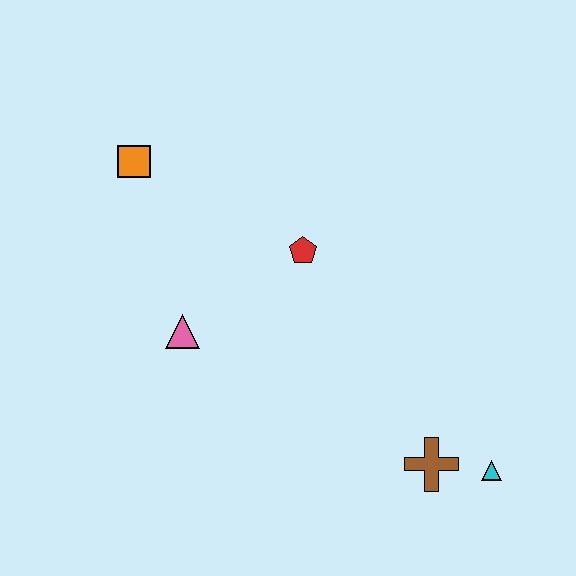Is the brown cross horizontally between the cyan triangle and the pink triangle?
Yes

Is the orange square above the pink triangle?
Yes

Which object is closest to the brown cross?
The cyan triangle is closest to the brown cross.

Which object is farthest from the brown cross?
The orange square is farthest from the brown cross.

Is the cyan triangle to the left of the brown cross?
No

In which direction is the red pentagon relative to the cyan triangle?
The red pentagon is above the cyan triangle.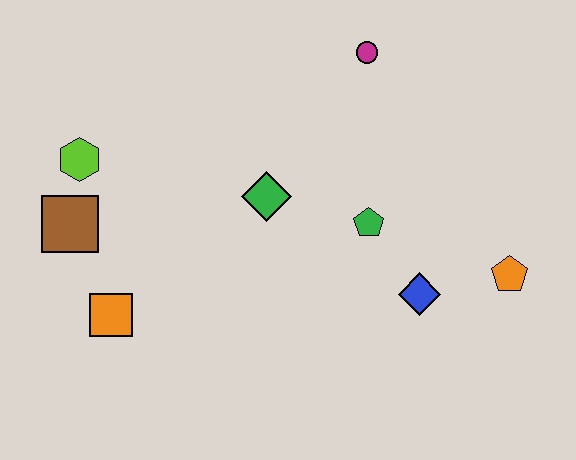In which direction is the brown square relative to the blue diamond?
The brown square is to the left of the blue diamond.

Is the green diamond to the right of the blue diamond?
No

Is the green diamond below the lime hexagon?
Yes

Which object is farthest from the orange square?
The orange pentagon is farthest from the orange square.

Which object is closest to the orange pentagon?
The blue diamond is closest to the orange pentagon.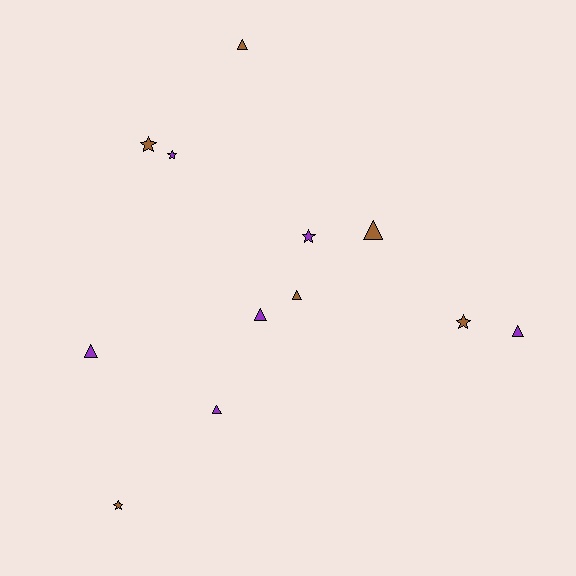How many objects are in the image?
There are 12 objects.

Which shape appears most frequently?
Triangle, with 7 objects.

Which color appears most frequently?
Purple, with 6 objects.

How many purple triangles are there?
There are 4 purple triangles.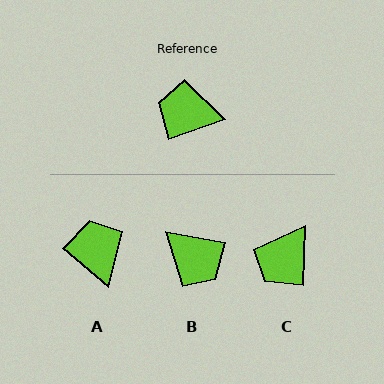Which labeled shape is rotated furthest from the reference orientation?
B, about 151 degrees away.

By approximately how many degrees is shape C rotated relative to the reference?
Approximately 69 degrees counter-clockwise.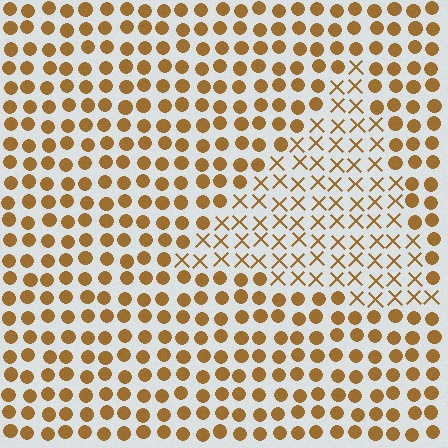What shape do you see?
I see a triangle.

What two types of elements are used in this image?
The image uses X marks inside the triangle region and circles outside it.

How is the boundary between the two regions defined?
The boundary is defined by a change in element shape: X marks inside vs. circles outside. All elements share the same color and spacing.